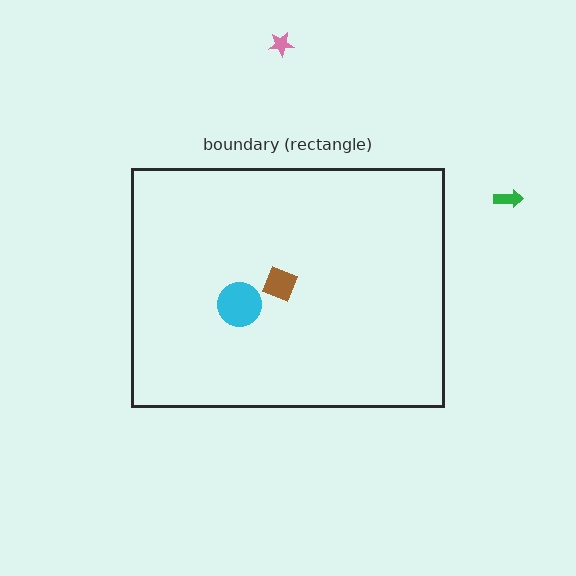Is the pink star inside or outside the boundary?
Outside.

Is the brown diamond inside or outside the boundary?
Inside.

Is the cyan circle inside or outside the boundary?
Inside.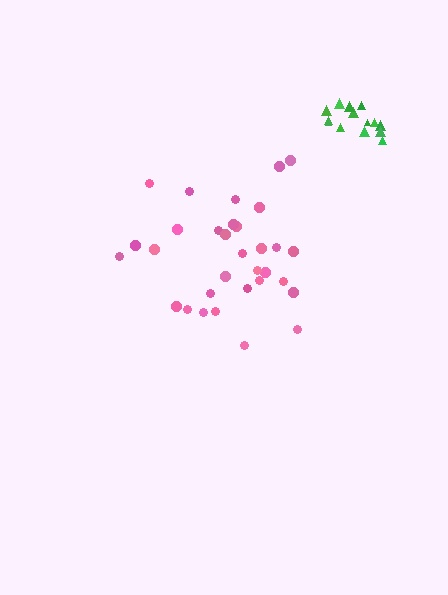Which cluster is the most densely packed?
Green.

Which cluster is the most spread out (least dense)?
Pink.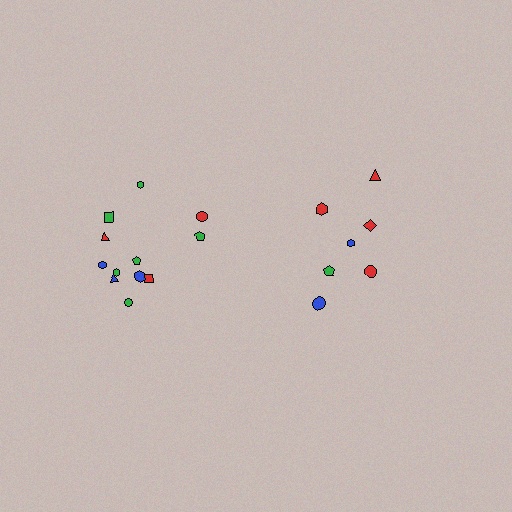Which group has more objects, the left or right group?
The left group.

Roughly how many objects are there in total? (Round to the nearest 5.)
Roughly 20 objects in total.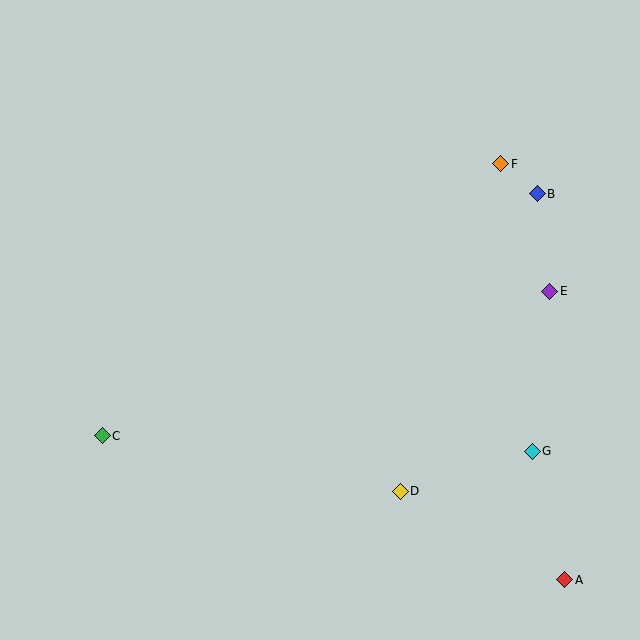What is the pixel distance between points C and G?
The distance between C and G is 430 pixels.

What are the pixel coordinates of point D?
Point D is at (400, 491).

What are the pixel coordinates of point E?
Point E is at (550, 291).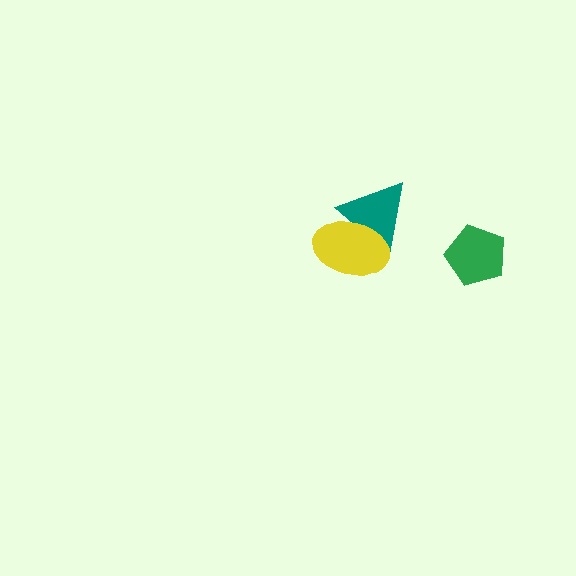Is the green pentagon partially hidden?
No, no other shape covers it.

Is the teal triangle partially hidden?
Yes, it is partially covered by another shape.